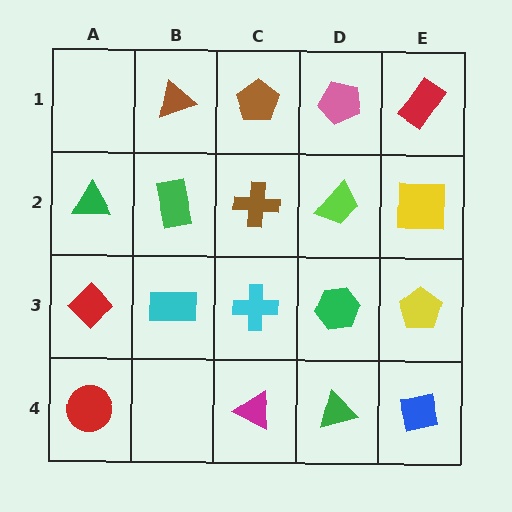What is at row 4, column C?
A magenta triangle.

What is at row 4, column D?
A green triangle.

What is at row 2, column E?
A yellow square.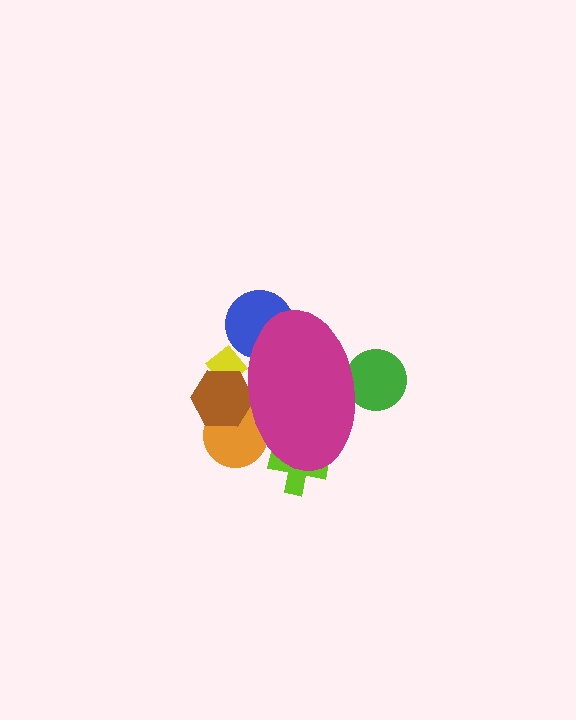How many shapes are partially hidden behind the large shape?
6 shapes are partially hidden.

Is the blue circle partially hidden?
Yes, the blue circle is partially hidden behind the magenta ellipse.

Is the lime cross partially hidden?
Yes, the lime cross is partially hidden behind the magenta ellipse.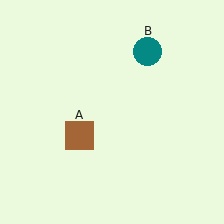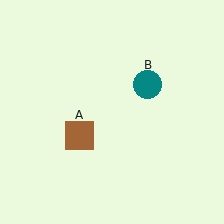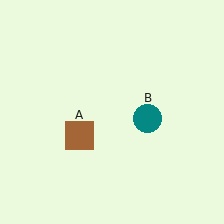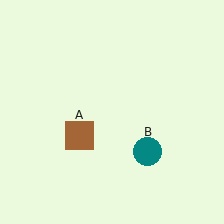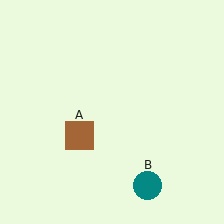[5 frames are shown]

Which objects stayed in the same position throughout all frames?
Brown square (object A) remained stationary.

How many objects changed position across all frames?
1 object changed position: teal circle (object B).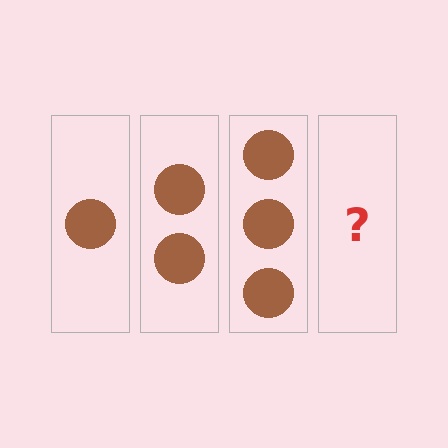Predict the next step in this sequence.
The next step is 4 circles.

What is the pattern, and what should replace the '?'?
The pattern is that each step adds one more circle. The '?' should be 4 circles.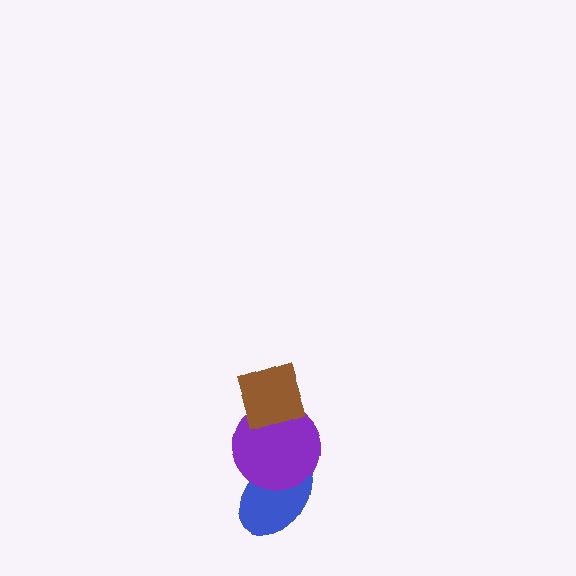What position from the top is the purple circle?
The purple circle is 2nd from the top.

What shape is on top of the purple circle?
The brown diamond is on top of the purple circle.